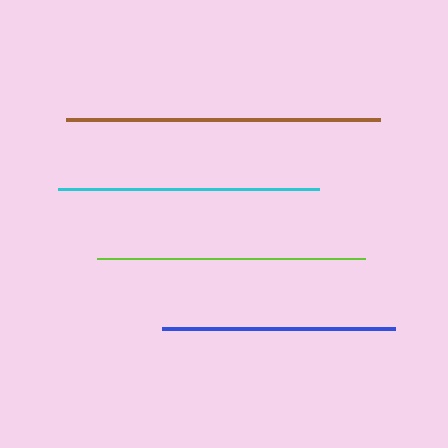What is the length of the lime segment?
The lime segment is approximately 267 pixels long.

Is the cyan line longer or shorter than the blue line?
The cyan line is longer than the blue line.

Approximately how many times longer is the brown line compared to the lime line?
The brown line is approximately 1.2 times the length of the lime line.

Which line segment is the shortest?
The blue line is the shortest at approximately 233 pixels.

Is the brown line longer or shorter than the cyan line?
The brown line is longer than the cyan line.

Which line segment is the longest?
The brown line is the longest at approximately 314 pixels.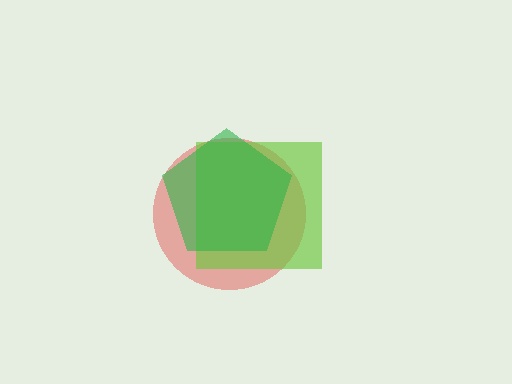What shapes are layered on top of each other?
The layered shapes are: a red circle, a lime square, a green pentagon.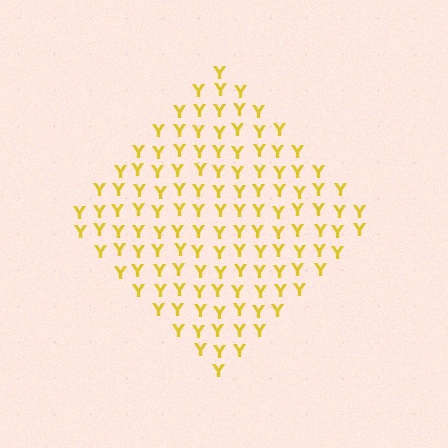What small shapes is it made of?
It is made of small letter Y's.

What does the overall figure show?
The overall figure shows a diamond.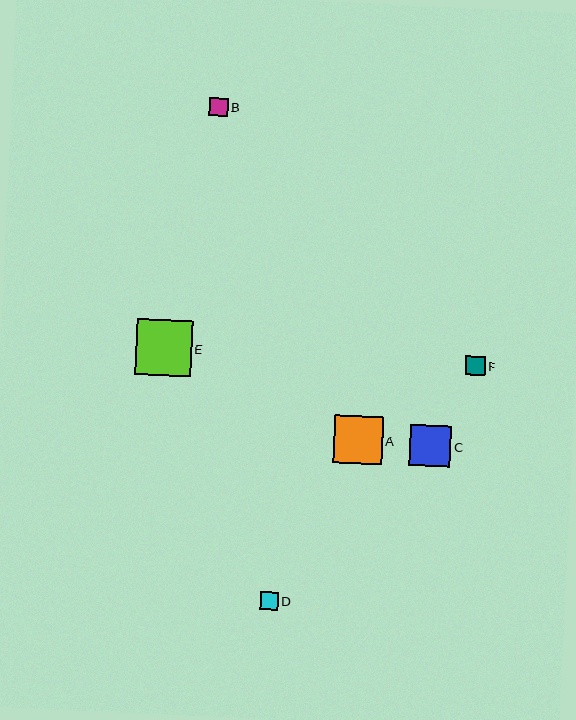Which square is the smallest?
Square B is the smallest with a size of approximately 18 pixels.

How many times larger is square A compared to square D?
Square A is approximately 2.7 times the size of square D.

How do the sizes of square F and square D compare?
Square F and square D are approximately the same size.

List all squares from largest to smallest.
From largest to smallest: E, A, C, F, D, B.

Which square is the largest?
Square E is the largest with a size of approximately 56 pixels.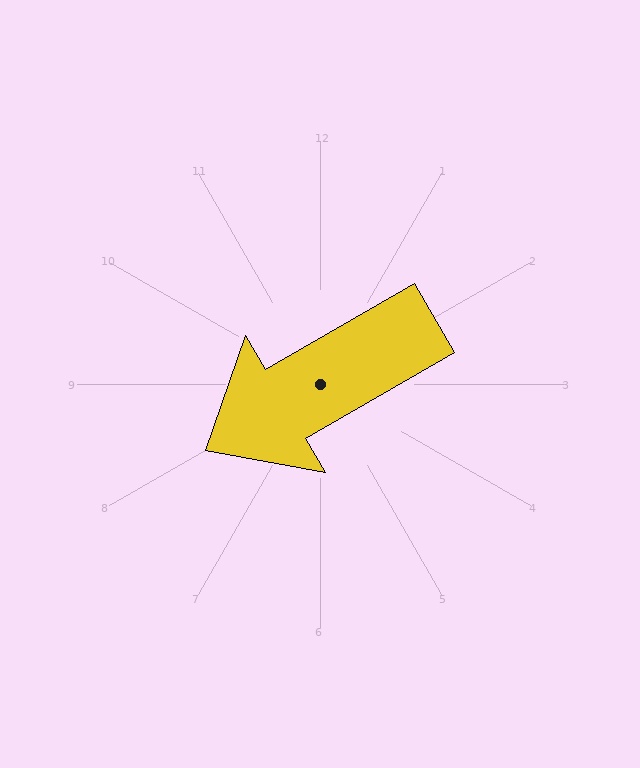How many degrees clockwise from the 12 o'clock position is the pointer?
Approximately 240 degrees.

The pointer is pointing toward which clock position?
Roughly 8 o'clock.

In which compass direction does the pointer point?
Southwest.